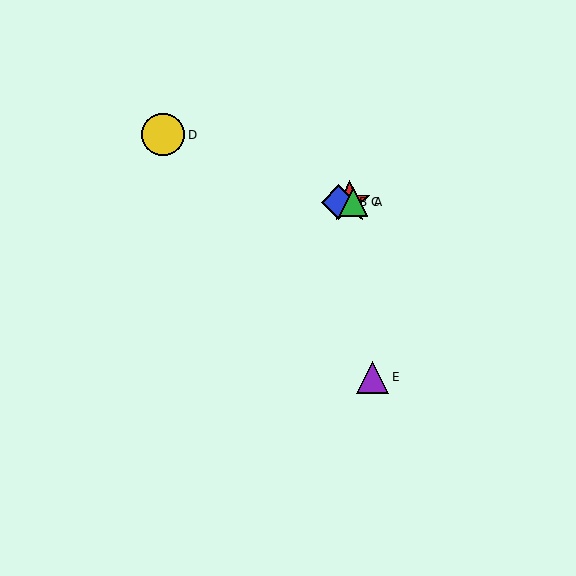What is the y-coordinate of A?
Object A is at y≈202.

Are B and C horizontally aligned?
Yes, both are at y≈202.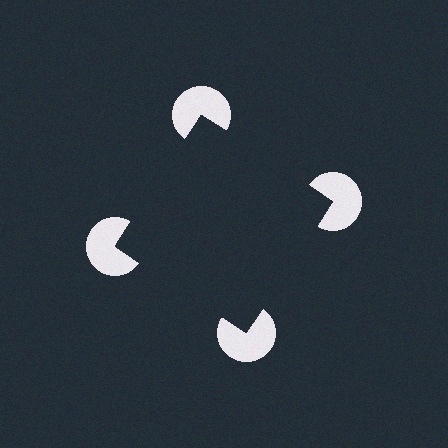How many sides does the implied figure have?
4 sides.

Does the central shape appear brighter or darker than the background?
It typically appears slightly darker than the background, even though no actual brightness change is drawn.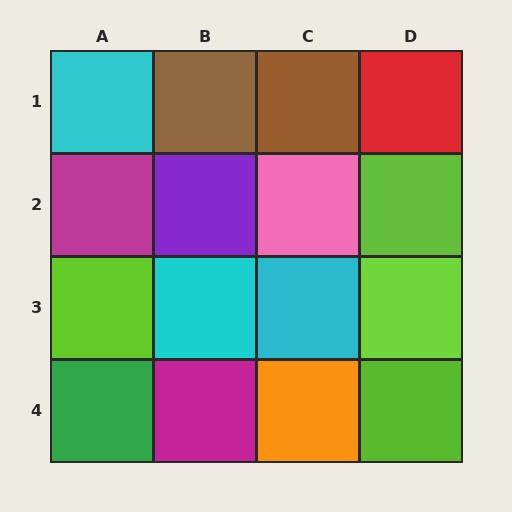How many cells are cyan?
3 cells are cyan.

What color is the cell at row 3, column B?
Cyan.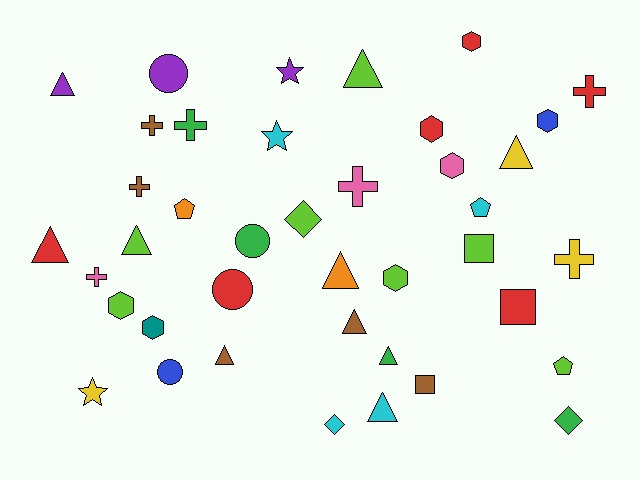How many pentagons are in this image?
There are 3 pentagons.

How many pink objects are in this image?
There are 3 pink objects.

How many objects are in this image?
There are 40 objects.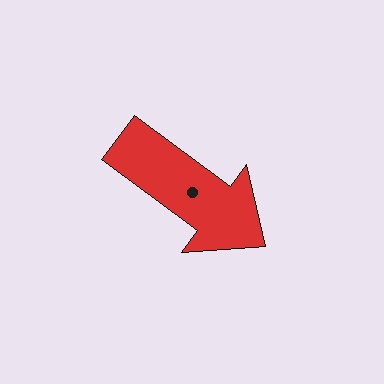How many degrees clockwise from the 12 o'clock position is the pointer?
Approximately 127 degrees.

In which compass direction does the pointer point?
Southeast.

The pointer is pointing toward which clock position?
Roughly 4 o'clock.